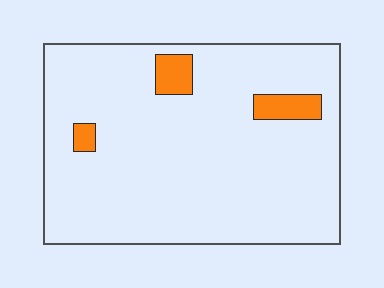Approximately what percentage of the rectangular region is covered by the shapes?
Approximately 5%.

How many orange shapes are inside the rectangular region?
3.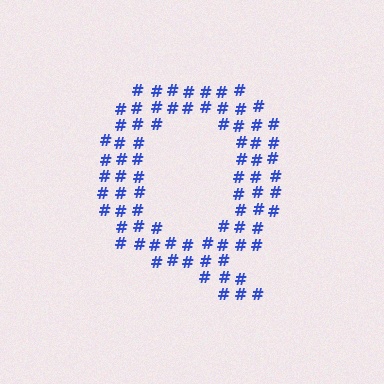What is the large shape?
The large shape is the letter Q.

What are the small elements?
The small elements are hash symbols.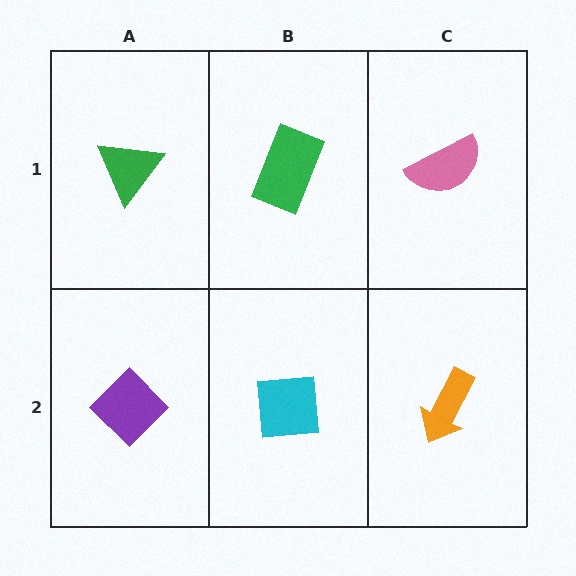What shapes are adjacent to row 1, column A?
A purple diamond (row 2, column A), a green rectangle (row 1, column B).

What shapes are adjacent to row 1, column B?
A cyan square (row 2, column B), a green triangle (row 1, column A), a pink semicircle (row 1, column C).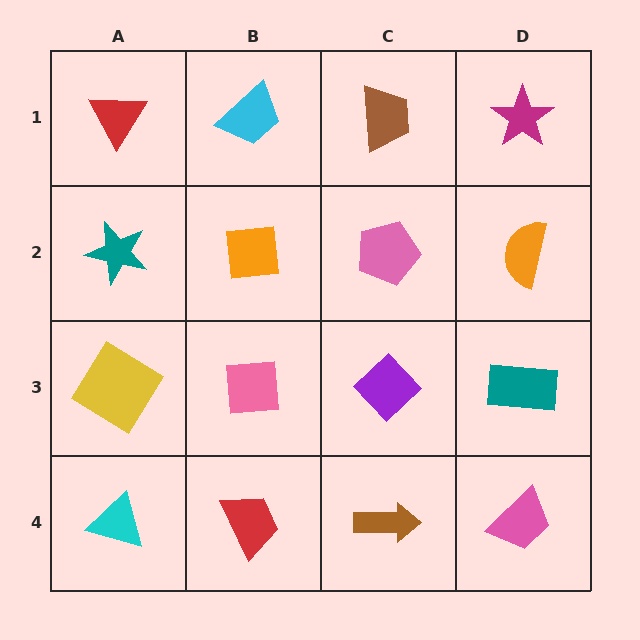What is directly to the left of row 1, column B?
A red triangle.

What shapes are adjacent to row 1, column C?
A pink pentagon (row 2, column C), a cyan trapezoid (row 1, column B), a magenta star (row 1, column D).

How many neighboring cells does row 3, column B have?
4.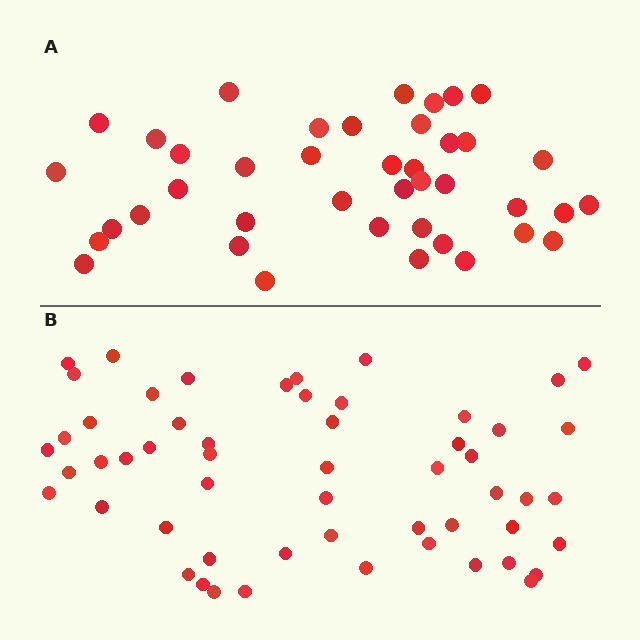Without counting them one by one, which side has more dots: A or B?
Region B (the bottom region) has more dots.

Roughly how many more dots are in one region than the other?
Region B has approximately 15 more dots than region A.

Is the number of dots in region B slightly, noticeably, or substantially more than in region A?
Region B has noticeably more, but not dramatically so. The ratio is roughly 1.3 to 1.